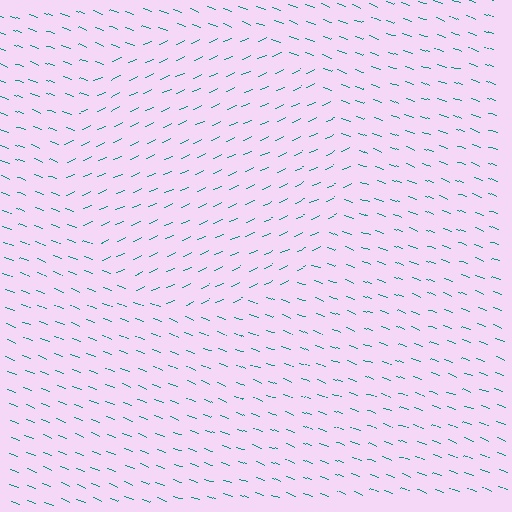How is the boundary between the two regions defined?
The boundary is defined purely by a change in line orientation (approximately 45 degrees difference). All lines are the same color and thickness.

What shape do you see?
I see a circle.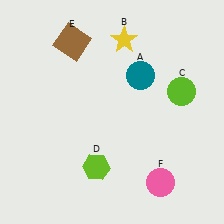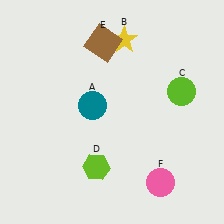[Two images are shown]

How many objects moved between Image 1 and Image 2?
2 objects moved between the two images.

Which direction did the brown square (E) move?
The brown square (E) moved right.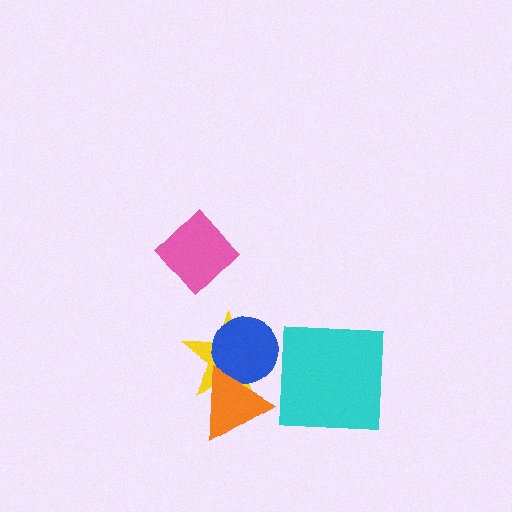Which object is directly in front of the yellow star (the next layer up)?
The blue circle is directly in front of the yellow star.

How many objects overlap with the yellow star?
2 objects overlap with the yellow star.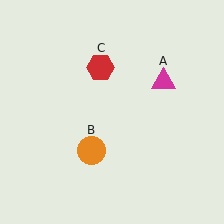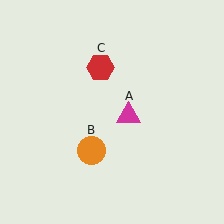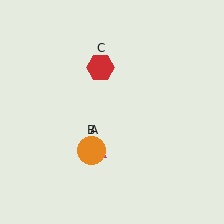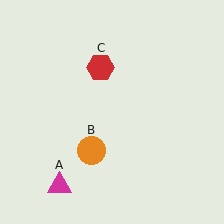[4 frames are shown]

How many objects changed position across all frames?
1 object changed position: magenta triangle (object A).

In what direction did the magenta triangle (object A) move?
The magenta triangle (object A) moved down and to the left.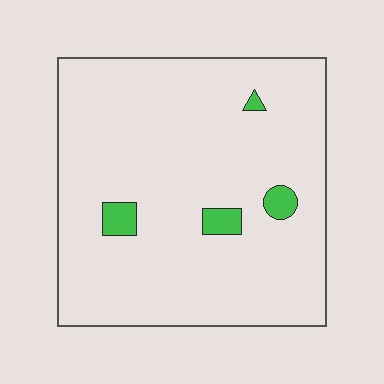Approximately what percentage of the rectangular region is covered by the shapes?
Approximately 5%.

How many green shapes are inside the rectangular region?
4.